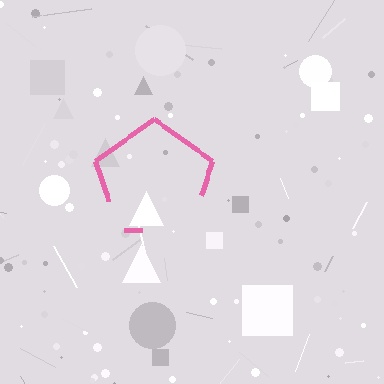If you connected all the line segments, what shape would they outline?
They would outline a pentagon.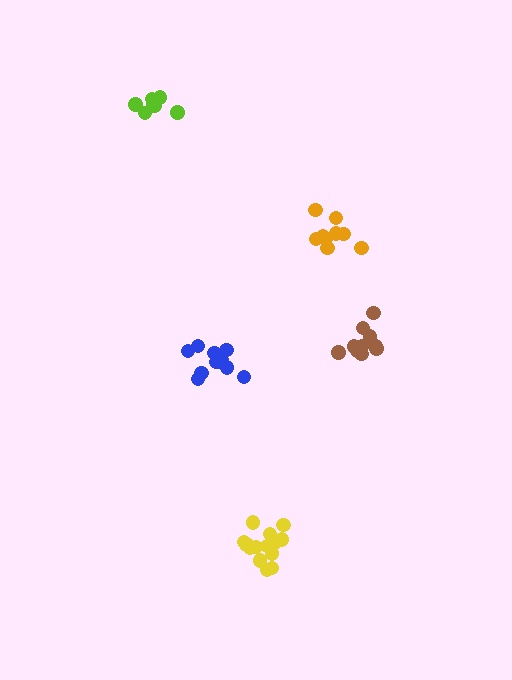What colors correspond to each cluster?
The clusters are colored: blue, orange, brown, yellow, lime.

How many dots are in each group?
Group 1: 11 dots, Group 2: 9 dots, Group 3: 10 dots, Group 4: 14 dots, Group 5: 8 dots (52 total).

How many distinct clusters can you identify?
There are 5 distinct clusters.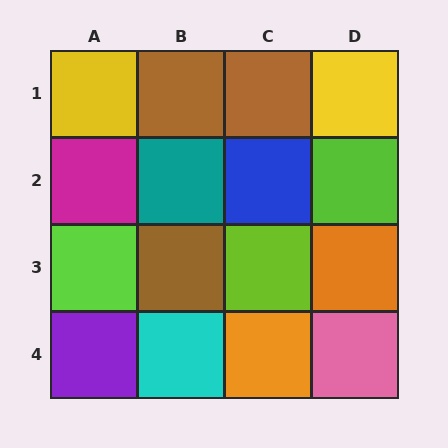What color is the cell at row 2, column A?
Magenta.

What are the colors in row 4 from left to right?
Purple, cyan, orange, pink.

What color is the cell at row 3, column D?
Orange.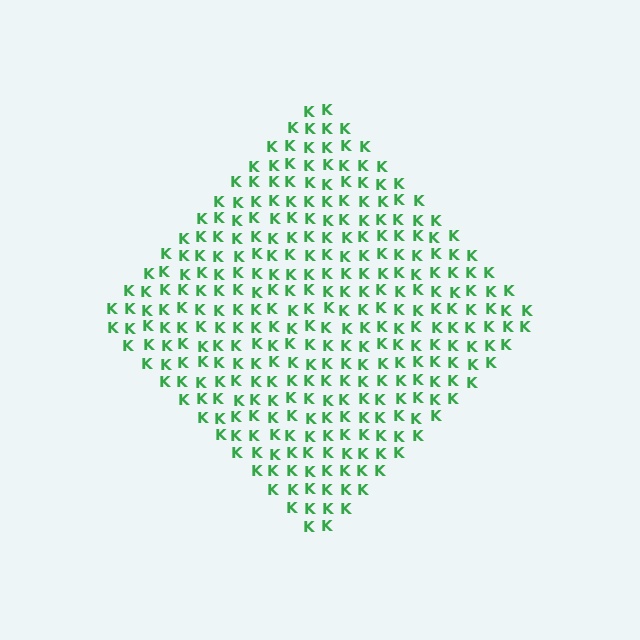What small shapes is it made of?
It is made of small letter K's.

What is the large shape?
The large shape is a diamond.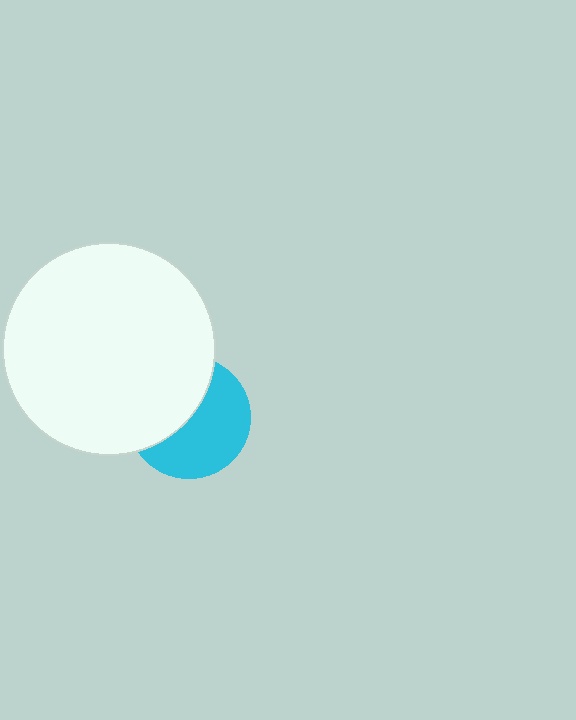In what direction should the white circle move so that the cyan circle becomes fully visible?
The white circle should move toward the upper-left. That is the shortest direction to clear the overlap and leave the cyan circle fully visible.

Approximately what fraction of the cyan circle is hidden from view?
Roughly 45% of the cyan circle is hidden behind the white circle.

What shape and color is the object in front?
The object in front is a white circle.